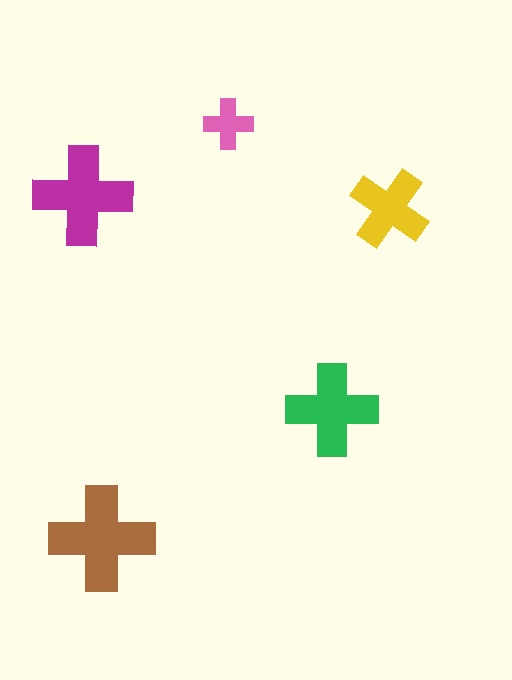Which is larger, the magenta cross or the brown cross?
The brown one.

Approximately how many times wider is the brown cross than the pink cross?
About 2 times wider.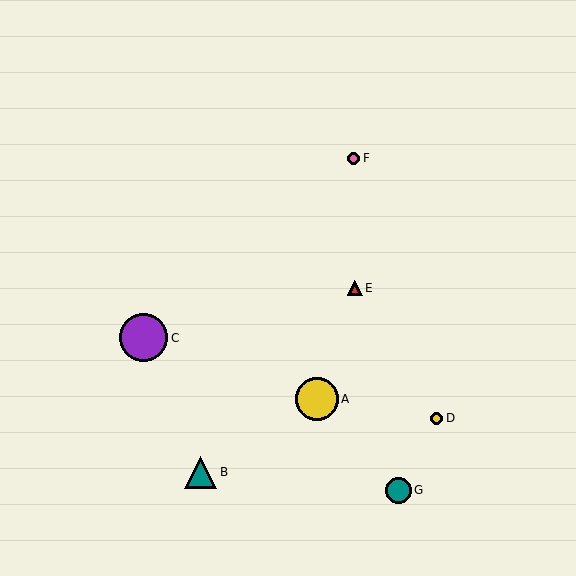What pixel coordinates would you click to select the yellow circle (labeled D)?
Click at (436, 418) to select the yellow circle D.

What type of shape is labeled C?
Shape C is a purple circle.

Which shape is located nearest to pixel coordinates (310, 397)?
The yellow circle (labeled A) at (317, 399) is nearest to that location.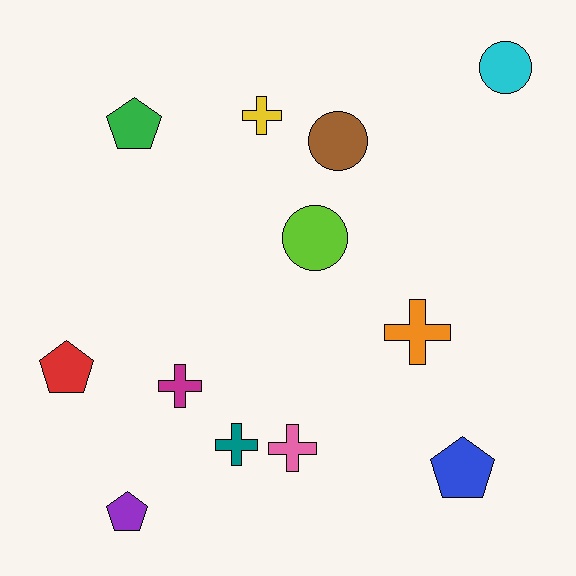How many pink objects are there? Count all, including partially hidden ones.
There is 1 pink object.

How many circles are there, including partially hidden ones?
There are 3 circles.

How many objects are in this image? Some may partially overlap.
There are 12 objects.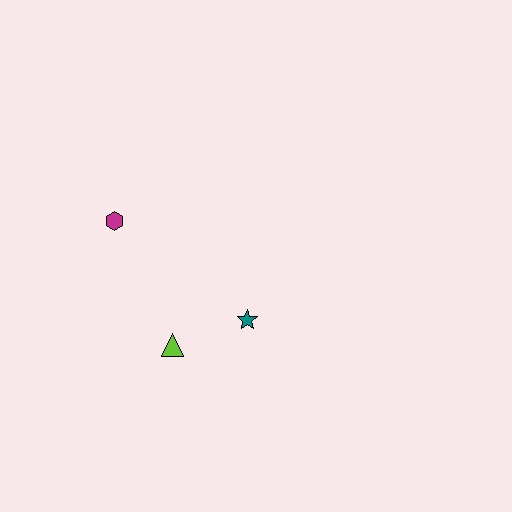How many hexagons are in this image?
There is 1 hexagon.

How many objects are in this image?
There are 3 objects.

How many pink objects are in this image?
There are no pink objects.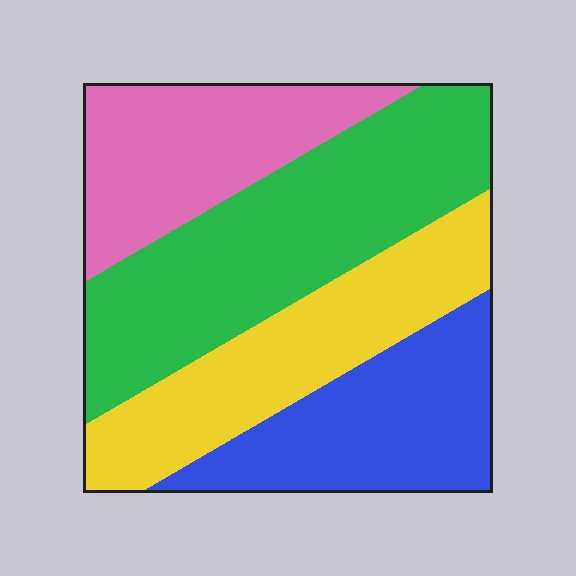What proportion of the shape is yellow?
Yellow takes up about one quarter (1/4) of the shape.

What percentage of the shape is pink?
Pink covers around 20% of the shape.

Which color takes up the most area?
Green, at roughly 35%.